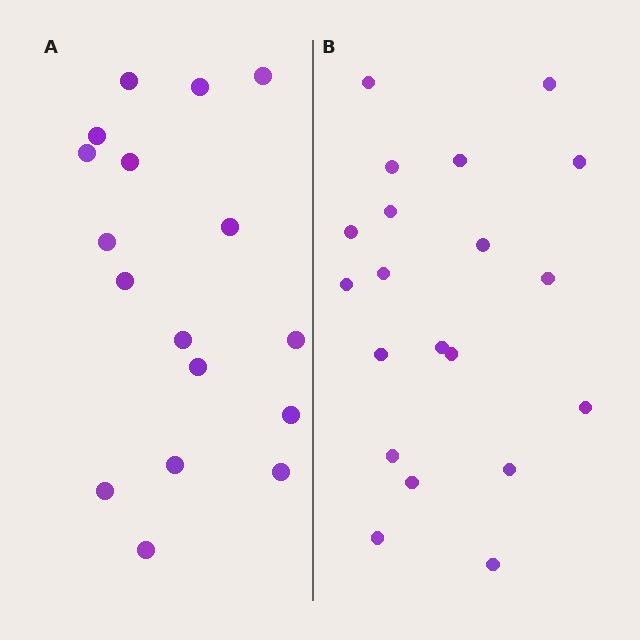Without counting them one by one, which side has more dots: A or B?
Region B (the right region) has more dots.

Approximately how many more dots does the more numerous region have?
Region B has just a few more — roughly 2 or 3 more dots than region A.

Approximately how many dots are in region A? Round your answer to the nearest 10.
About 20 dots. (The exact count is 17, which rounds to 20.)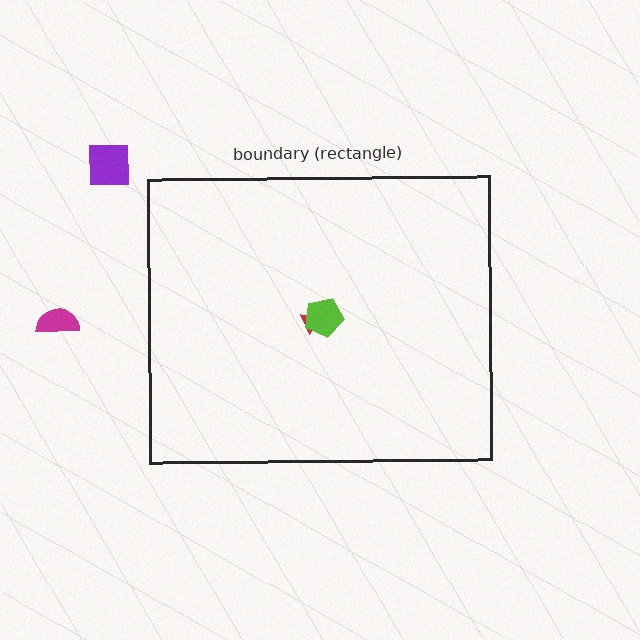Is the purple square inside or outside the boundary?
Outside.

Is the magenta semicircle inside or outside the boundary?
Outside.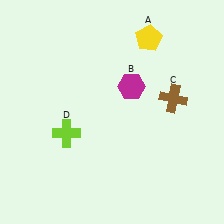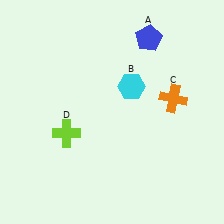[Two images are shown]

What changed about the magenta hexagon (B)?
In Image 1, B is magenta. In Image 2, it changed to cyan.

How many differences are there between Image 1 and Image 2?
There are 3 differences between the two images.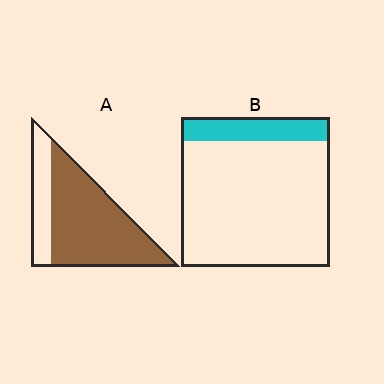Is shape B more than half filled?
No.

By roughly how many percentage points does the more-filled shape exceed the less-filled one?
By roughly 60 percentage points (A over B).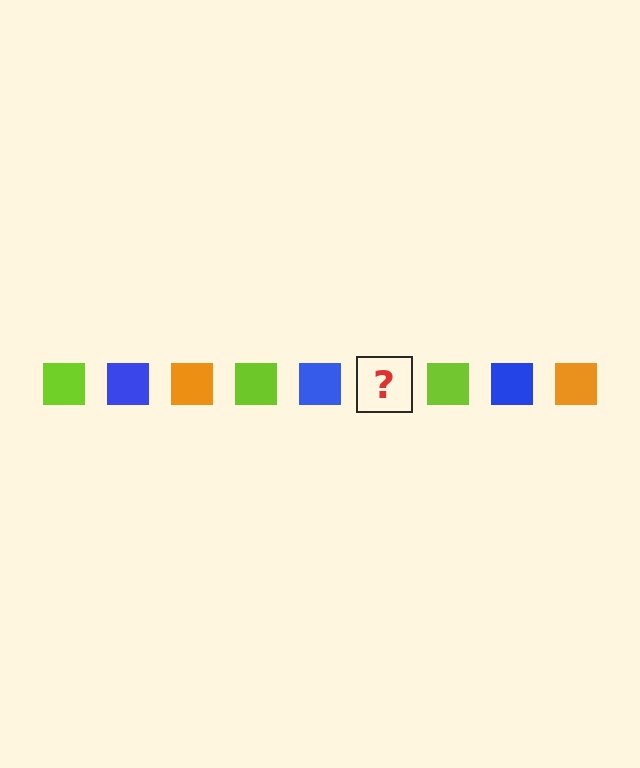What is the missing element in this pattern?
The missing element is an orange square.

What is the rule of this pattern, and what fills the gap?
The rule is that the pattern cycles through lime, blue, orange squares. The gap should be filled with an orange square.